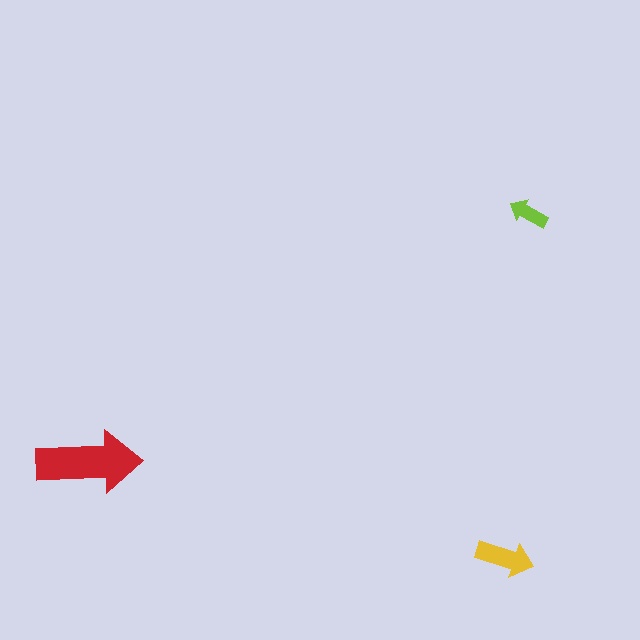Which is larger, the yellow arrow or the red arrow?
The red one.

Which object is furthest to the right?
The lime arrow is rightmost.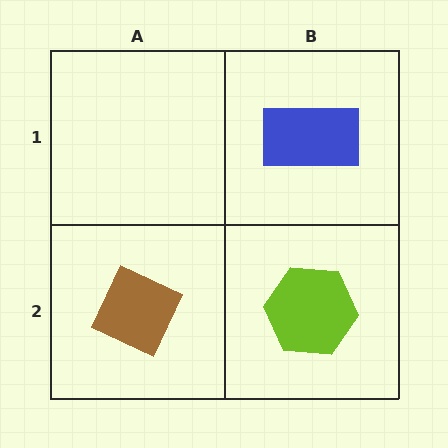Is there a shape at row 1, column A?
No, that cell is empty.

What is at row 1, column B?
A blue rectangle.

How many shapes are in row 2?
2 shapes.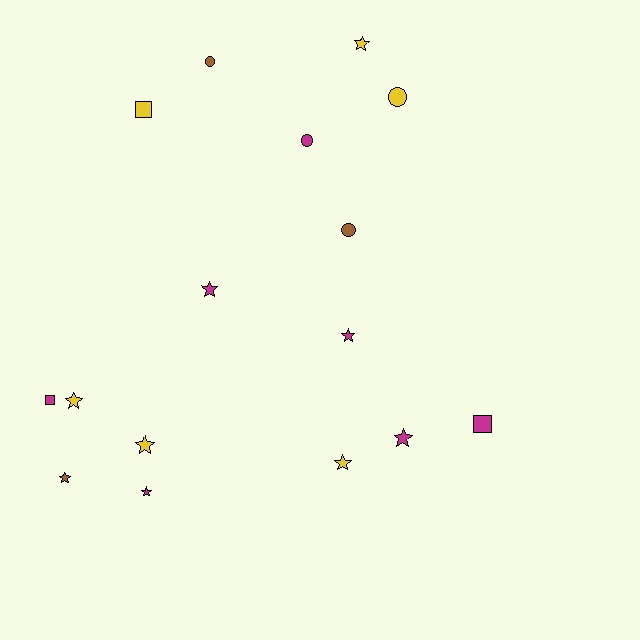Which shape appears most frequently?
Star, with 9 objects.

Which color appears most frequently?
Magenta, with 7 objects.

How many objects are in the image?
There are 16 objects.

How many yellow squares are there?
There is 1 yellow square.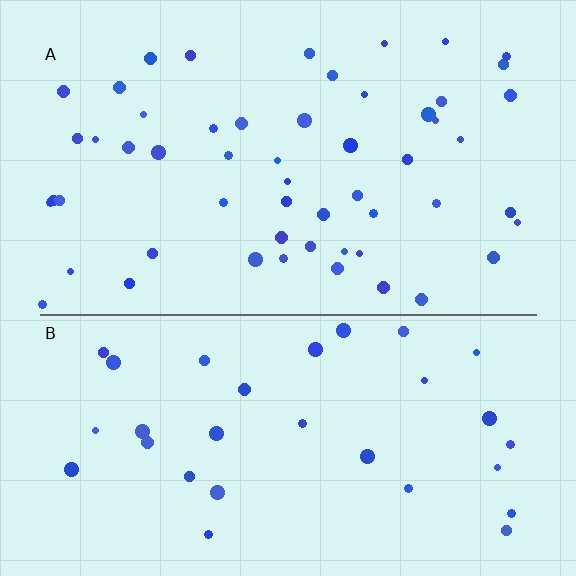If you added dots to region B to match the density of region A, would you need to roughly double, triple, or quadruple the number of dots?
Approximately double.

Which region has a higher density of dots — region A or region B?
A (the top).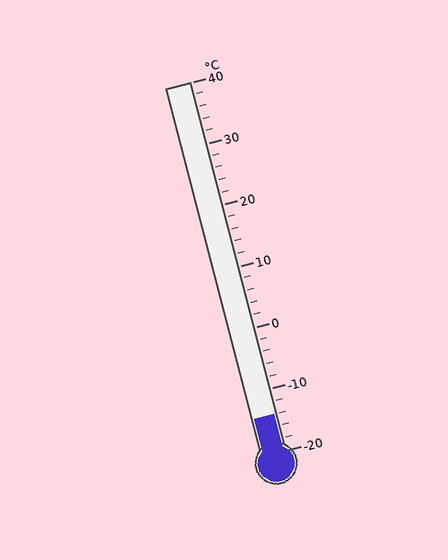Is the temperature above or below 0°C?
The temperature is below 0°C.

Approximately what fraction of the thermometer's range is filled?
The thermometer is filled to approximately 10% of its range.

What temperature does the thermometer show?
The thermometer shows approximately -14°C.